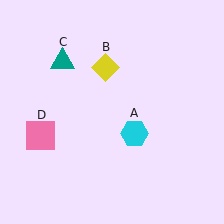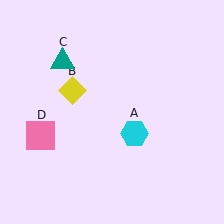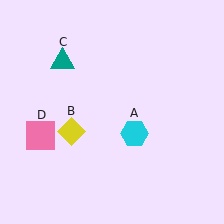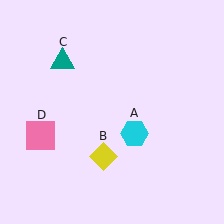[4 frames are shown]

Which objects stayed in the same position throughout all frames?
Cyan hexagon (object A) and teal triangle (object C) and pink square (object D) remained stationary.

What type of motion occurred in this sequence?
The yellow diamond (object B) rotated counterclockwise around the center of the scene.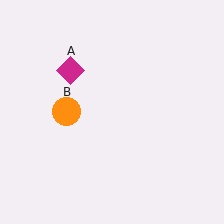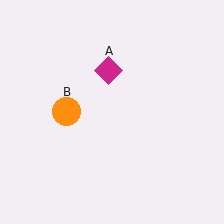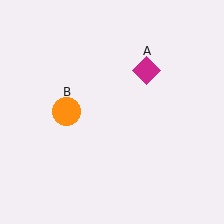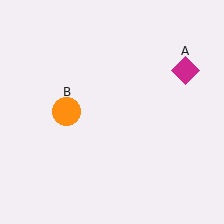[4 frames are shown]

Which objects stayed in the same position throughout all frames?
Orange circle (object B) remained stationary.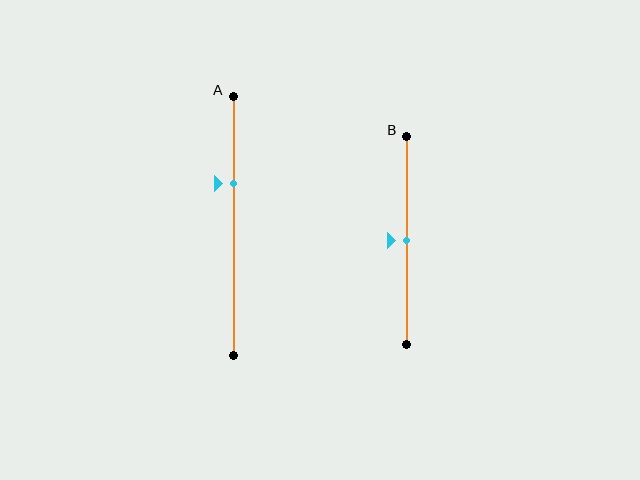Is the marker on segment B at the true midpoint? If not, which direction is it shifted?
Yes, the marker on segment B is at the true midpoint.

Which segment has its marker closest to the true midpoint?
Segment B has its marker closest to the true midpoint.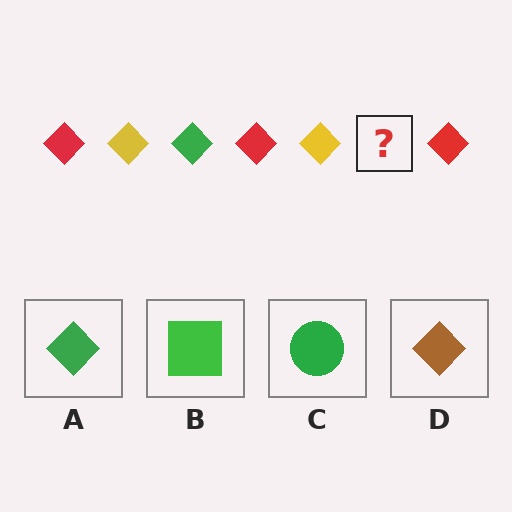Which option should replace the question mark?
Option A.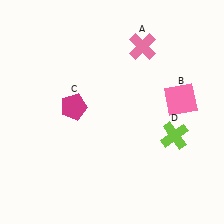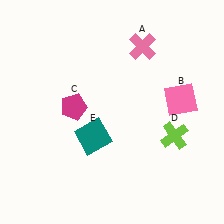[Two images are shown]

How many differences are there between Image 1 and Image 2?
There is 1 difference between the two images.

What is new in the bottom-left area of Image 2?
A teal square (E) was added in the bottom-left area of Image 2.